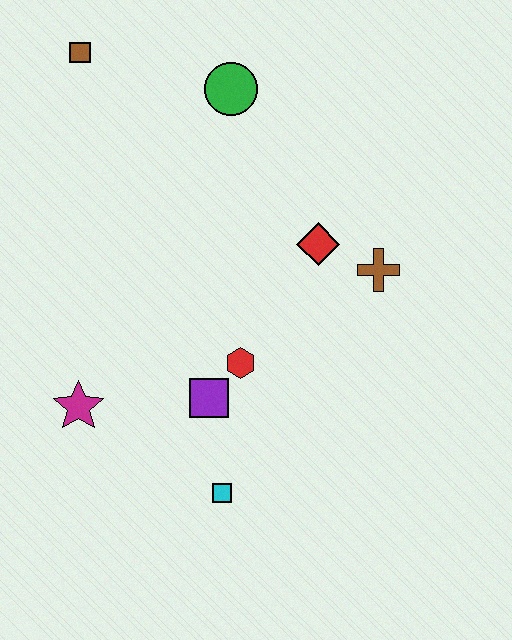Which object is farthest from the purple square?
The brown square is farthest from the purple square.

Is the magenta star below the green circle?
Yes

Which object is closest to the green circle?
The brown square is closest to the green circle.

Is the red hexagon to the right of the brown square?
Yes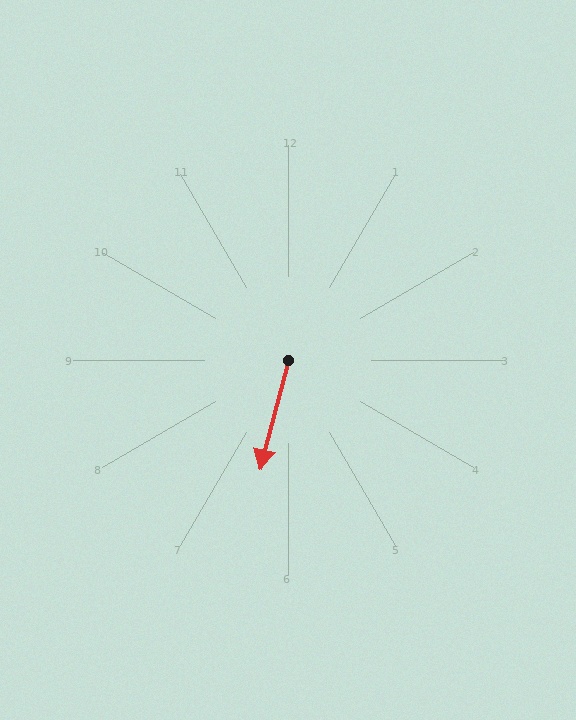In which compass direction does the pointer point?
South.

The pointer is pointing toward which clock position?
Roughly 6 o'clock.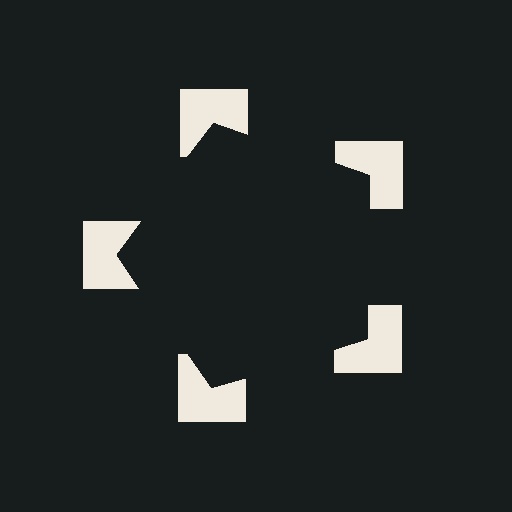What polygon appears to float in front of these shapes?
An illusory pentagon — its edges are inferred from the aligned wedge cuts in the notched squares, not physically drawn.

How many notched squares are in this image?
There are 5 — one at each vertex of the illusory pentagon.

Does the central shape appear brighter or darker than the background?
It typically appears slightly darker than the background, even though no actual brightness change is drawn.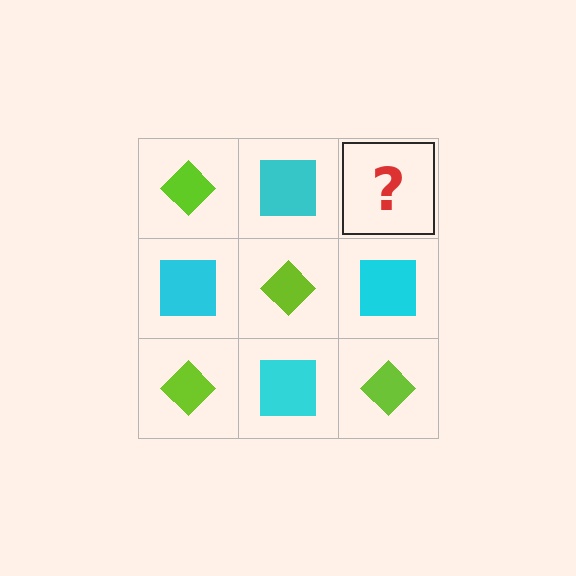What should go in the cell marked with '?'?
The missing cell should contain a lime diamond.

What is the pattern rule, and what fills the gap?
The rule is that it alternates lime diamond and cyan square in a checkerboard pattern. The gap should be filled with a lime diamond.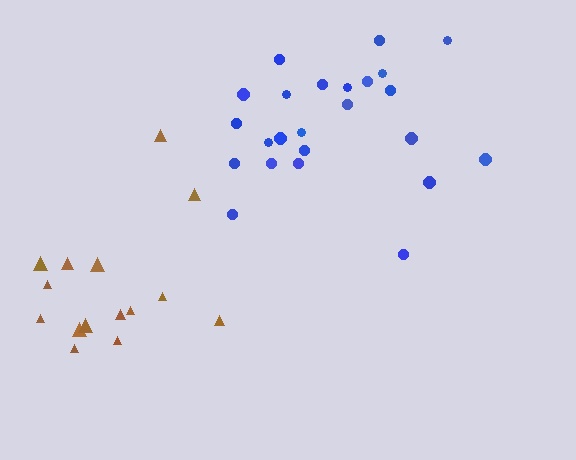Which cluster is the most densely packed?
Blue.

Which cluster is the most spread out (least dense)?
Brown.